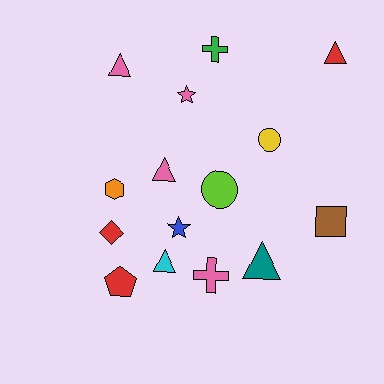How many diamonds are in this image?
There is 1 diamond.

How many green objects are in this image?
There is 1 green object.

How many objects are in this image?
There are 15 objects.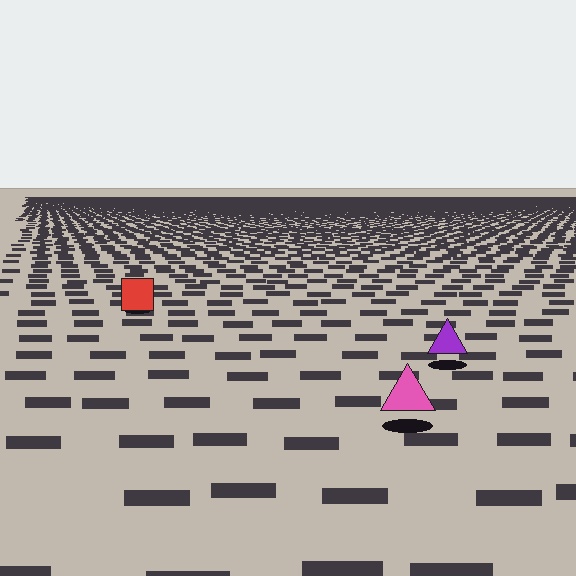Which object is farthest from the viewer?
The red square is farthest from the viewer. It appears smaller and the ground texture around it is denser.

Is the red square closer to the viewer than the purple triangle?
No. The purple triangle is closer — you can tell from the texture gradient: the ground texture is coarser near it.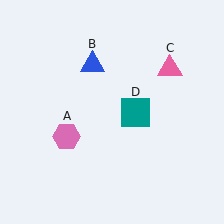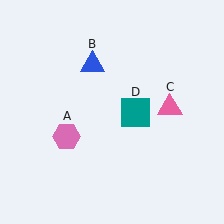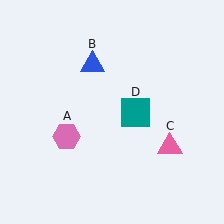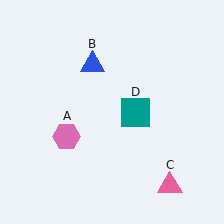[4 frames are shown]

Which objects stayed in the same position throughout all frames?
Pink hexagon (object A) and blue triangle (object B) and teal square (object D) remained stationary.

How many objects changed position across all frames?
1 object changed position: pink triangle (object C).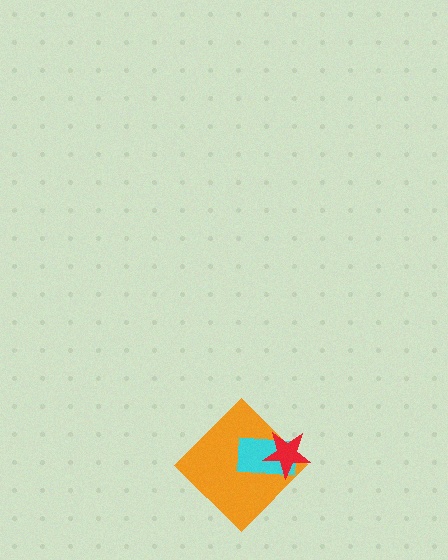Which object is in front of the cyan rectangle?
The red star is in front of the cyan rectangle.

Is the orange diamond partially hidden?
Yes, it is partially covered by another shape.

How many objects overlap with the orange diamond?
2 objects overlap with the orange diamond.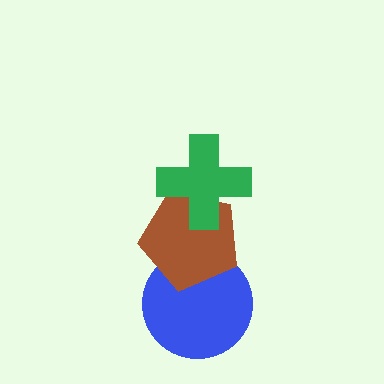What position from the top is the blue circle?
The blue circle is 3rd from the top.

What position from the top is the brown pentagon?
The brown pentagon is 2nd from the top.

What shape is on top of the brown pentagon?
The green cross is on top of the brown pentagon.